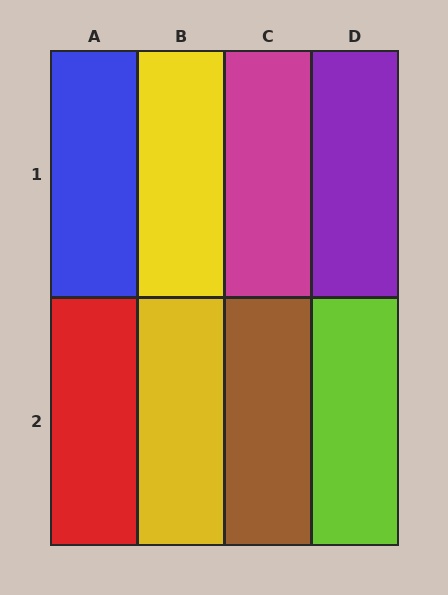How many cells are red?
1 cell is red.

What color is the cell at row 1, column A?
Blue.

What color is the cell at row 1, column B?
Yellow.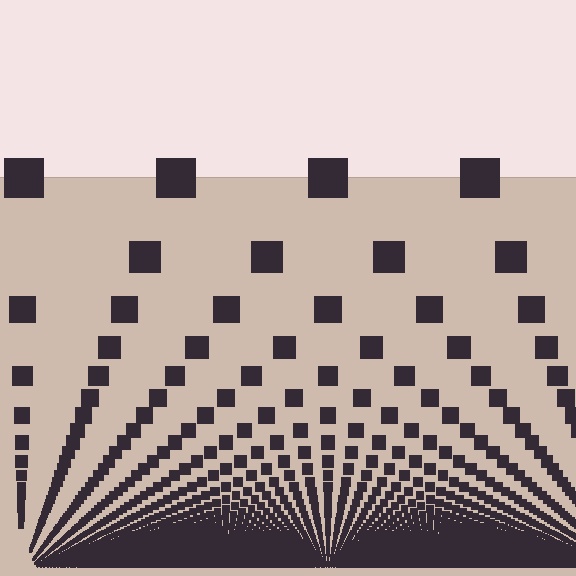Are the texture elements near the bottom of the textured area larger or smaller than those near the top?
Smaller. The gradient is inverted — elements near the bottom are smaller and denser.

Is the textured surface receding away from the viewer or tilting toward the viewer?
The surface appears to tilt toward the viewer. Texture elements get larger and sparser toward the top.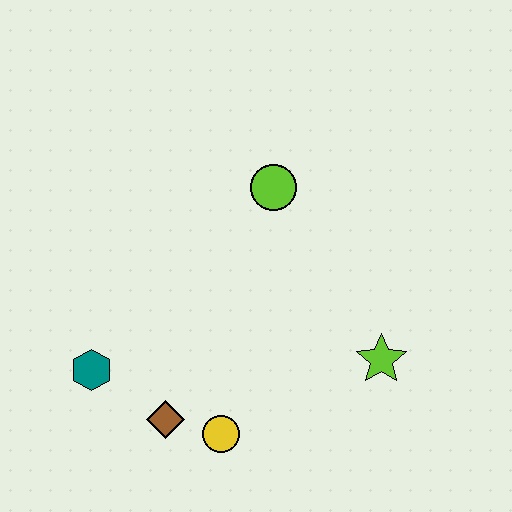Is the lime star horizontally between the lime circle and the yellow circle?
No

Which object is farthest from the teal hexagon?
The lime star is farthest from the teal hexagon.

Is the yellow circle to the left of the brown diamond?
No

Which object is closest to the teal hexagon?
The brown diamond is closest to the teal hexagon.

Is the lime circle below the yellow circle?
No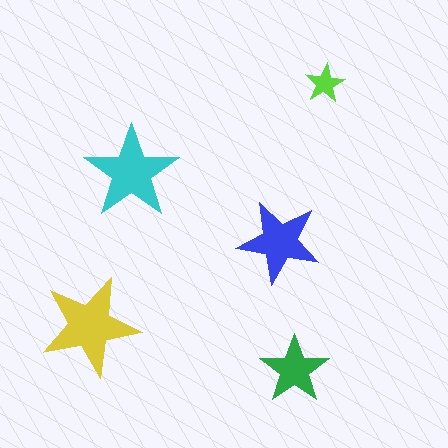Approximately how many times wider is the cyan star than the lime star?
About 2.5 times wider.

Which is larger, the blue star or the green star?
The blue one.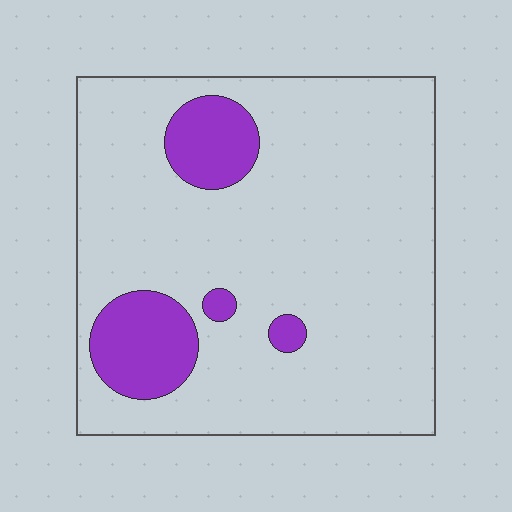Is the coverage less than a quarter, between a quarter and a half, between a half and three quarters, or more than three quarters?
Less than a quarter.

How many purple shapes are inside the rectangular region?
4.